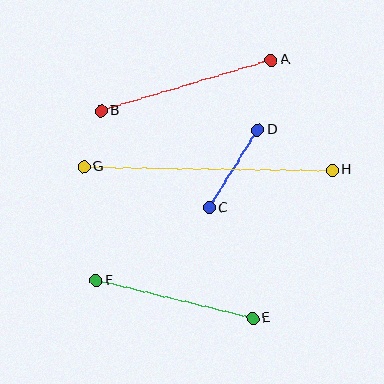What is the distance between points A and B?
The distance is approximately 177 pixels.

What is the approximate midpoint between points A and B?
The midpoint is at approximately (186, 86) pixels.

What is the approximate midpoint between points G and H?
The midpoint is at approximately (208, 168) pixels.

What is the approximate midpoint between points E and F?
The midpoint is at approximately (174, 300) pixels.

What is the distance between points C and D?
The distance is approximately 92 pixels.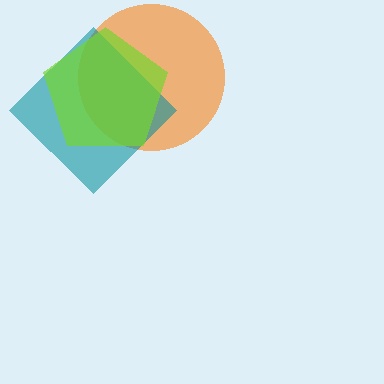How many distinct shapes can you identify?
There are 3 distinct shapes: an orange circle, a teal diamond, a lime pentagon.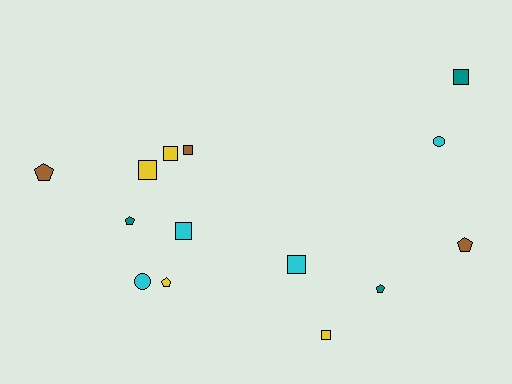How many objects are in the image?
There are 14 objects.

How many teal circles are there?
There are no teal circles.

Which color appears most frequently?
Yellow, with 4 objects.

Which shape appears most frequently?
Square, with 7 objects.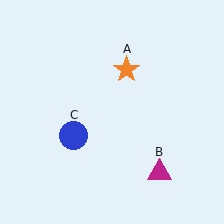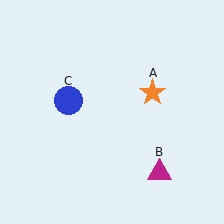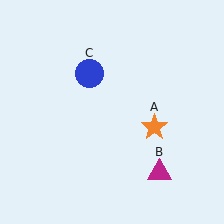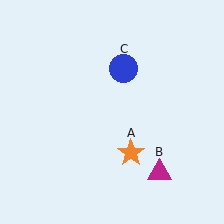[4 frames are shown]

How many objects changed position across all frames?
2 objects changed position: orange star (object A), blue circle (object C).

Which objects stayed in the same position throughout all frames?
Magenta triangle (object B) remained stationary.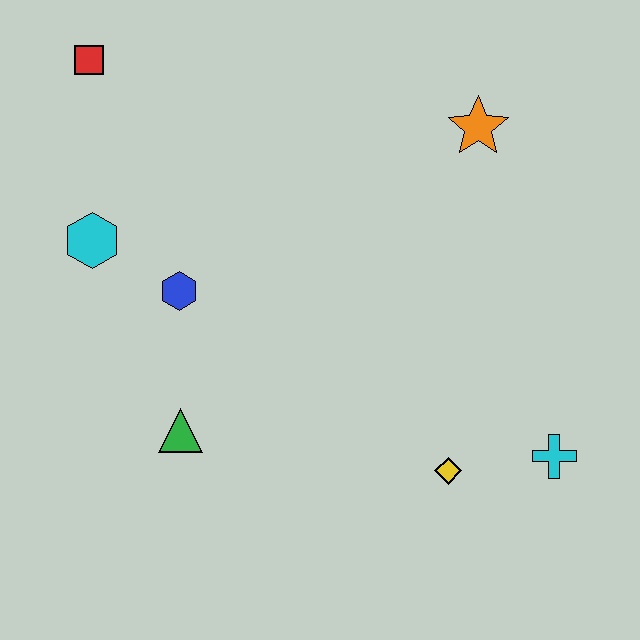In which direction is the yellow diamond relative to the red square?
The yellow diamond is below the red square.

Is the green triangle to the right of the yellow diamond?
No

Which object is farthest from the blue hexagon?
The cyan cross is farthest from the blue hexagon.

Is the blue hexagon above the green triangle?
Yes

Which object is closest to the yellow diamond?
The cyan cross is closest to the yellow diamond.